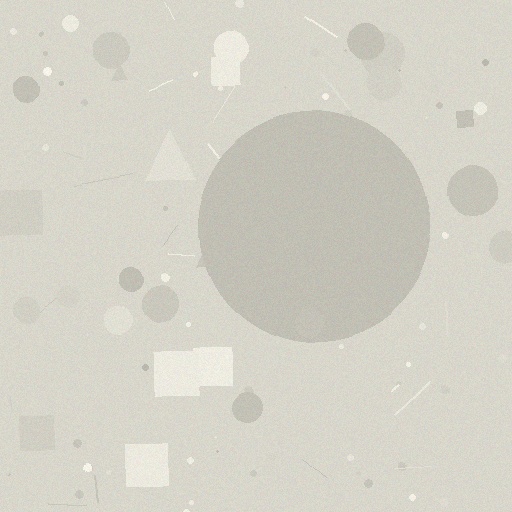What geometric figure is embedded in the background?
A circle is embedded in the background.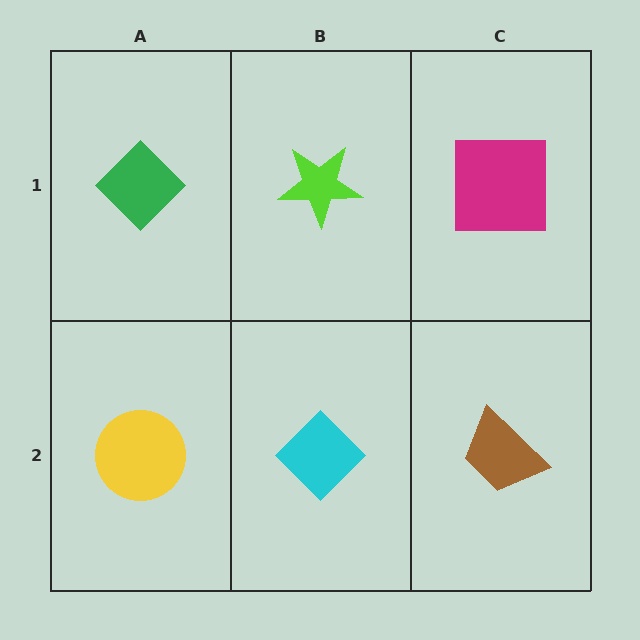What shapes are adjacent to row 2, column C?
A magenta square (row 1, column C), a cyan diamond (row 2, column B).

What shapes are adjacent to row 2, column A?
A green diamond (row 1, column A), a cyan diamond (row 2, column B).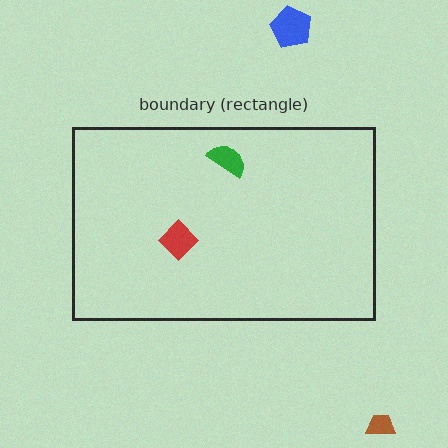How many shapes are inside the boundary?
2 inside, 2 outside.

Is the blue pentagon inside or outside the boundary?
Outside.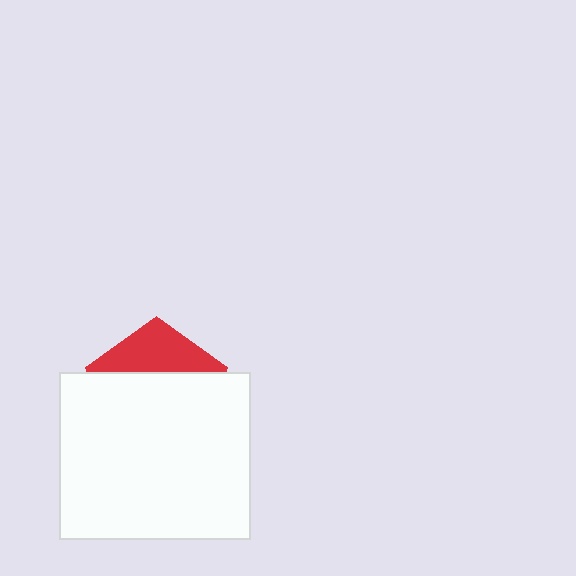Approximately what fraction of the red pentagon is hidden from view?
Roughly 68% of the red pentagon is hidden behind the white rectangle.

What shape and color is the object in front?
The object in front is a white rectangle.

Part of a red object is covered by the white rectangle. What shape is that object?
It is a pentagon.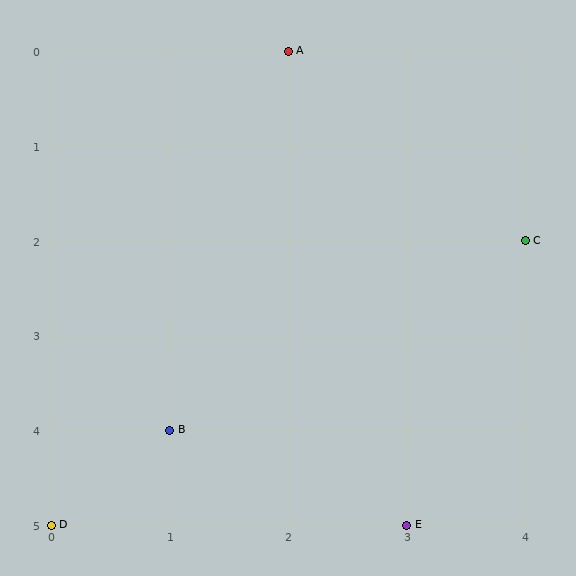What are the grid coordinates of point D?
Point D is at grid coordinates (0, 5).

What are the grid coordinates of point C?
Point C is at grid coordinates (4, 2).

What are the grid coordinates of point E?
Point E is at grid coordinates (3, 5).